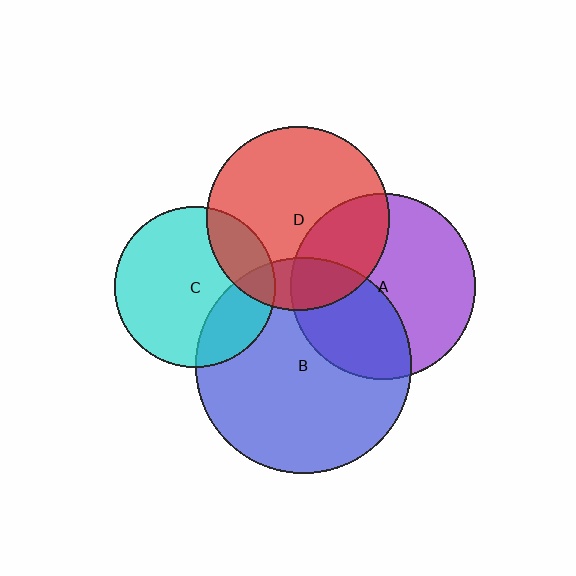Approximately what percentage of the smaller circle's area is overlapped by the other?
Approximately 20%.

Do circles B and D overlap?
Yes.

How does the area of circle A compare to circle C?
Approximately 1.3 times.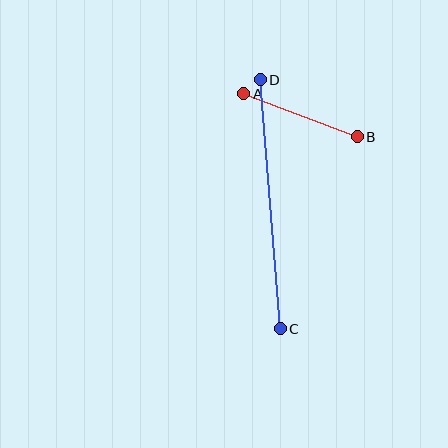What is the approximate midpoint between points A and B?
The midpoint is at approximately (300, 115) pixels.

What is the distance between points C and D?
The distance is approximately 250 pixels.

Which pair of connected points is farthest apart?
Points C and D are farthest apart.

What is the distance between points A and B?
The distance is approximately 121 pixels.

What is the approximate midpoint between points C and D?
The midpoint is at approximately (270, 204) pixels.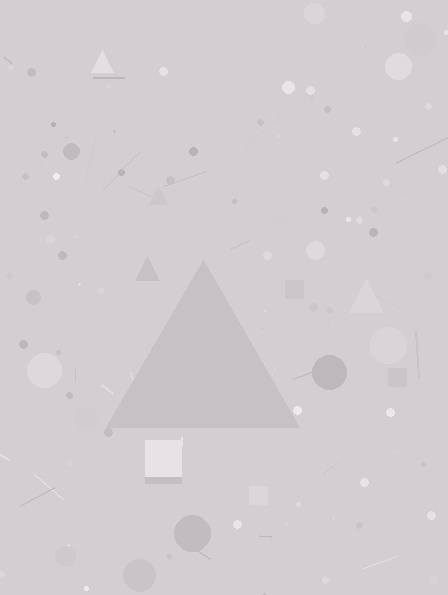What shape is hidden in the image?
A triangle is hidden in the image.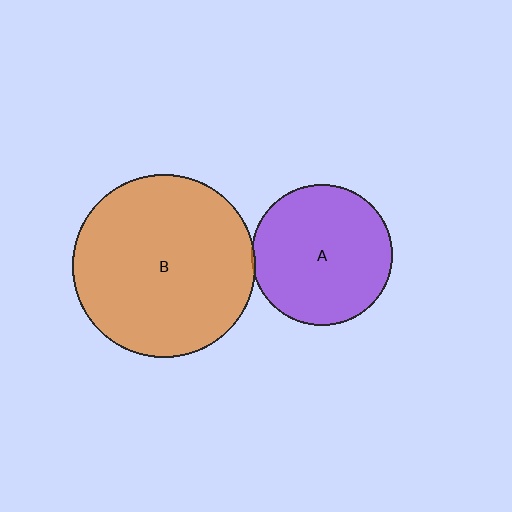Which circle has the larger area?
Circle B (orange).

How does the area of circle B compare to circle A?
Approximately 1.7 times.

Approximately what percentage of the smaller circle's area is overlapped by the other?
Approximately 5%.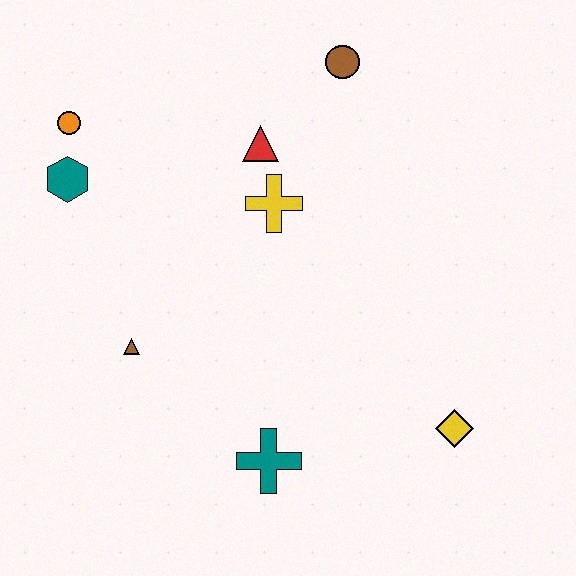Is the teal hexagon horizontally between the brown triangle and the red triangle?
No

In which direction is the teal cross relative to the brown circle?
The teal cross is below the brown circle.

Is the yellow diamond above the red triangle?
No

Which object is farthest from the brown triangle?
The brown circle is farthest from the brown triangle.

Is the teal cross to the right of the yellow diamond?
No